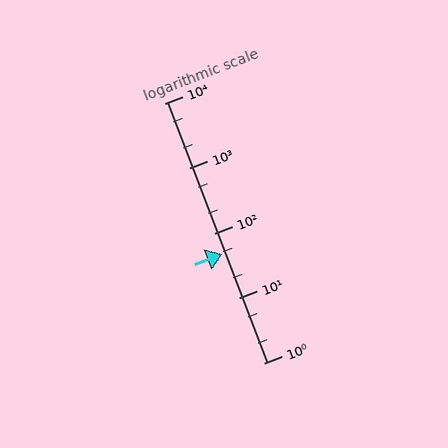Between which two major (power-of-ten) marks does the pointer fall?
The pointer is between 10 and 100.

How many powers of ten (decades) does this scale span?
The scale spans 4 decades, from 1 to 10000.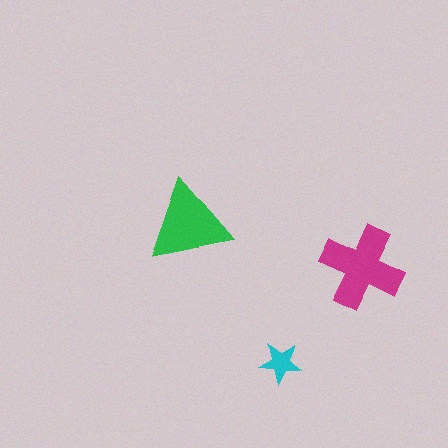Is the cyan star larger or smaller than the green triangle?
Smaller.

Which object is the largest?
The magenta cross.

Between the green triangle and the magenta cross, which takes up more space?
The magenta cross.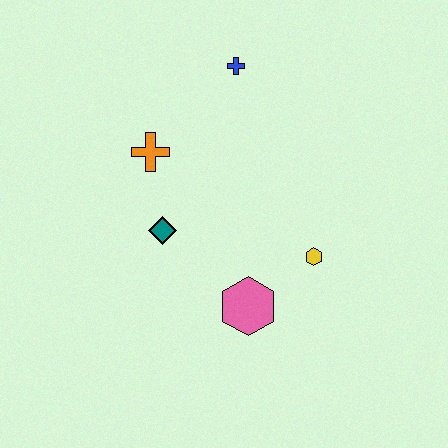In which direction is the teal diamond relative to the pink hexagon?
The teal diamond is to the left of the pink hexagon.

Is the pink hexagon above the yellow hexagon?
No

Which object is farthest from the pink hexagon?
The blue cross is farthest from the pink hexagon.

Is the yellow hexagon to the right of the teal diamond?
Yes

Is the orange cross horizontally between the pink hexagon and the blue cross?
No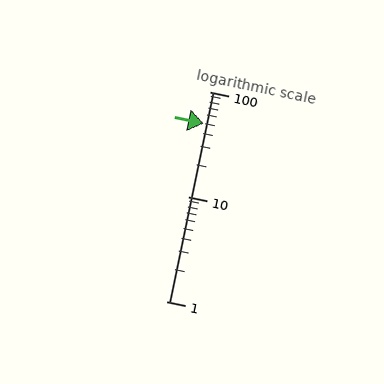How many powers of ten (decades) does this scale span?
The scale spans 2 decades, from 1 to 100.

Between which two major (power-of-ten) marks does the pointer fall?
The pointer is between 10 and 100.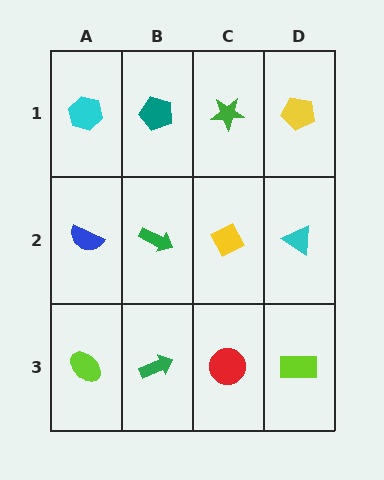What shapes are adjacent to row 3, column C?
A yellow diamond (row 2, column C), a green arrow (row 3, column B), a lime rectangle (row 3, column D).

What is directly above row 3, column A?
A blue semicircle.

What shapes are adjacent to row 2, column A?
A cyan hexagon (row 1, column A), a lime ellipse (row 3, column A), a green arrow (row 2, column B).